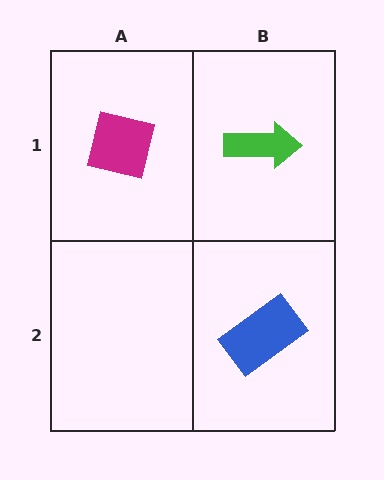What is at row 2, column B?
A blue rectangle.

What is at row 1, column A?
A magenta square.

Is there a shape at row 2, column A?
No, that cell is empty.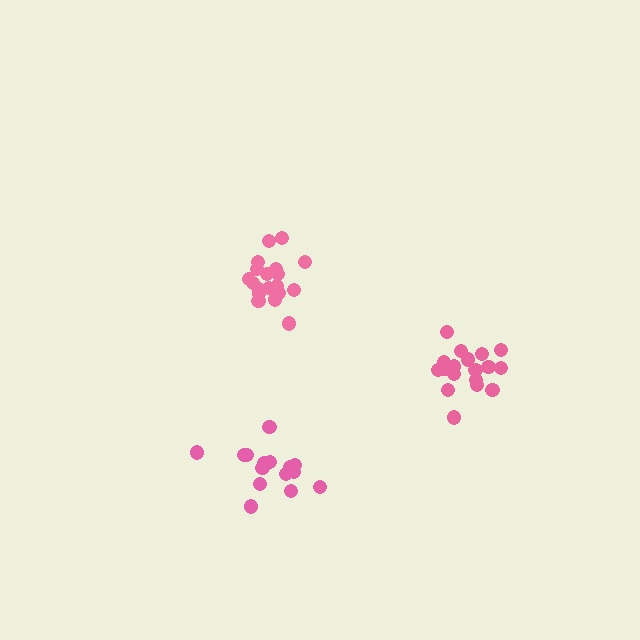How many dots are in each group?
Group 1: 19 dots, Group 2: 19 dots, Group 3: 15 dots (53 total).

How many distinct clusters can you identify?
There are 3 distinct clusters.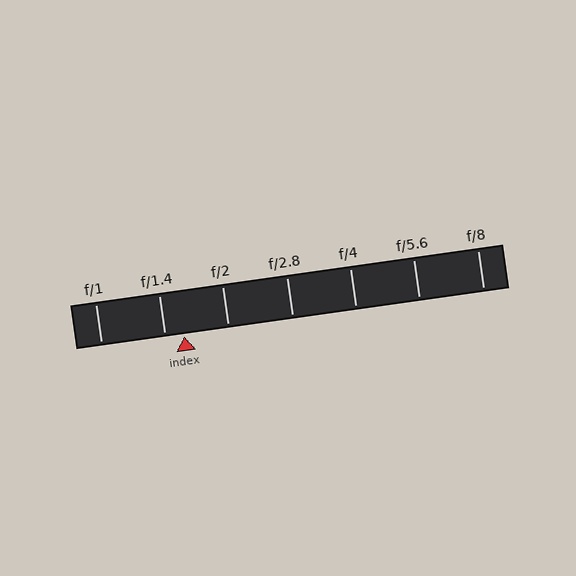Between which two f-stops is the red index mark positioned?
The index mark is between f/1.4 and f/2.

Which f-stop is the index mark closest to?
The index mark is closest to f/1.4.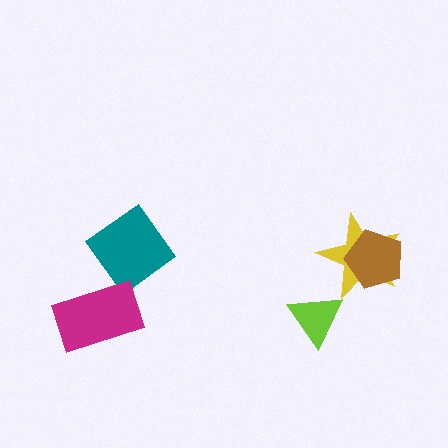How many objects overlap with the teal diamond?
1 object overlaps with the teal diamond.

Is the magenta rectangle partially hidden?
No, no other shape covers it.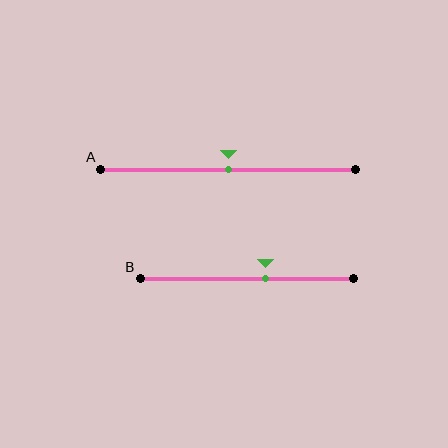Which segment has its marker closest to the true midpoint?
Segment A has its marker closest to the true midpoint.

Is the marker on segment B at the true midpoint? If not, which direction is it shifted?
No, the marker on segment B is shifted to the right by about 9% of the segment length.